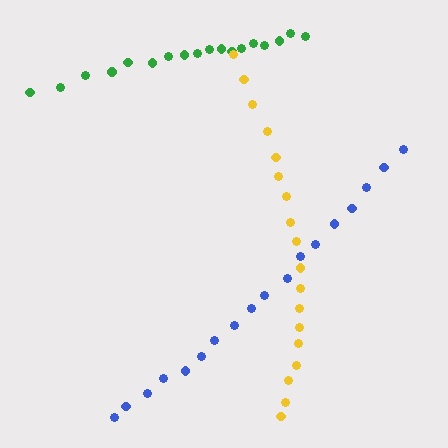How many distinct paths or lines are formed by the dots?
There are 3 distinct paths.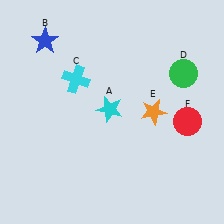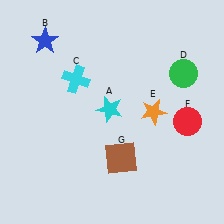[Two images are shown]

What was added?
A brown square (G) was added in Image 2.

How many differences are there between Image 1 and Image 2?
There is 1 difference between the two images.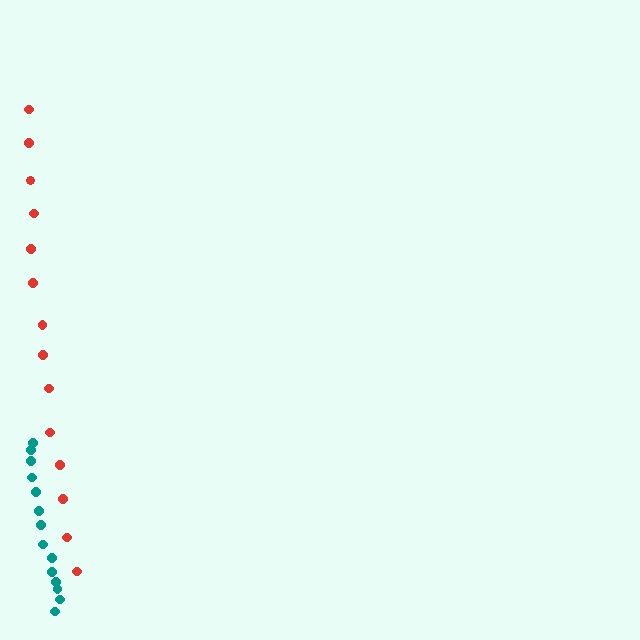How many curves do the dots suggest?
There are 2 distinct paths.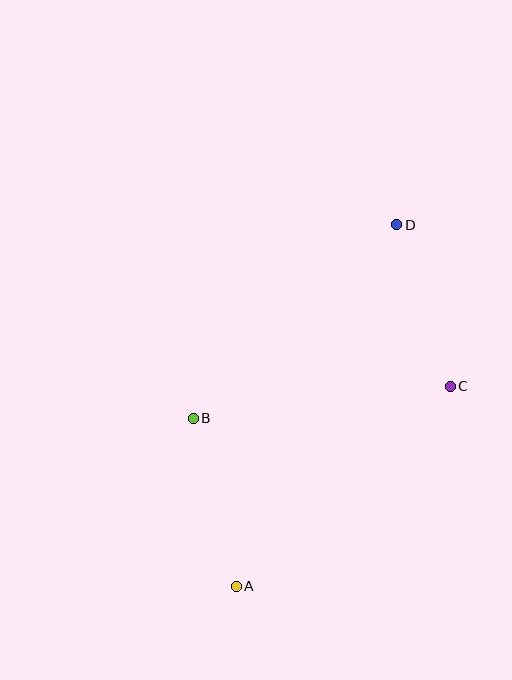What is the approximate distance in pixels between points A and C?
The distance between A and C is approximately 293 pixels.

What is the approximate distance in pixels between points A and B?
The distance between A and B is approximately 173 pixels.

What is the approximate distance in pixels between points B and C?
The distance between B and C is approximately 259 pixels.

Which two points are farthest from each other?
Points A and D are farthest from each other.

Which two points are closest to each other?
Points C and D are closest to each other.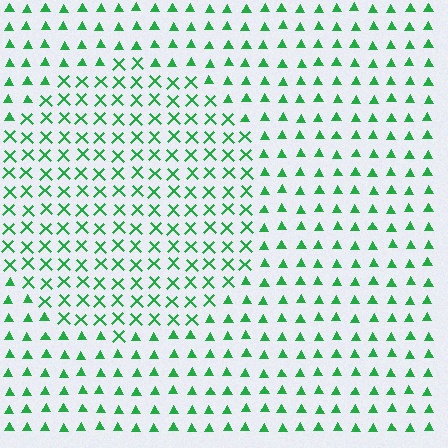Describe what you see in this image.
The image is filled with small green elements arranged in a uniform grid. A circle-shaped region contains X marks, while the surrounding area contains triangles. The boundary is defined purely by the change in element shape.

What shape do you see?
I see a circle.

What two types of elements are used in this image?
The image uses X marks inside the circle region and triangles outside it.